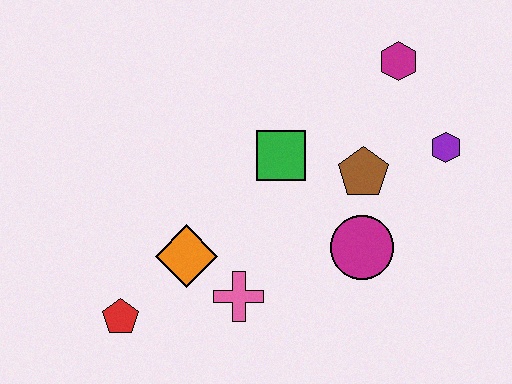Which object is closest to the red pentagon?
The orange diamond is closest to the red pentagon.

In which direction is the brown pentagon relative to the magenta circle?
The brown pentagon is above the magenta circle.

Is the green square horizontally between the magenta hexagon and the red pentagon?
Yes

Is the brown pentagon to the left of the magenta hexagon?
Yes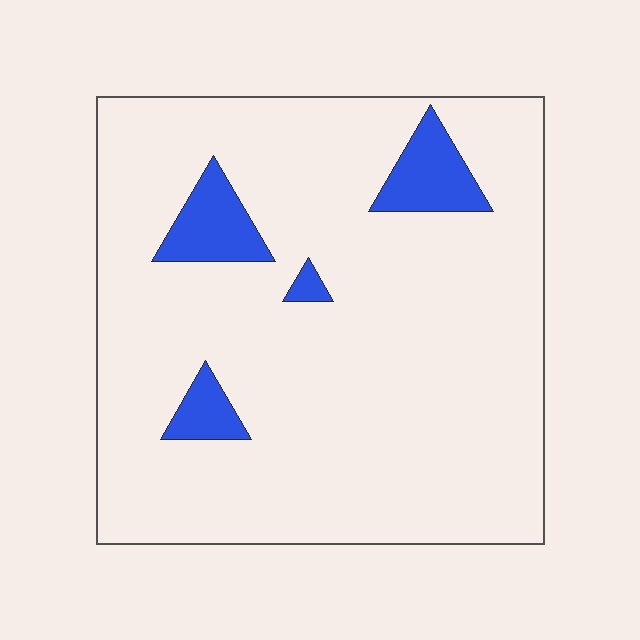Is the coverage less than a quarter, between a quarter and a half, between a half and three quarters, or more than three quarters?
Less than a quarter.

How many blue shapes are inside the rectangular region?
4.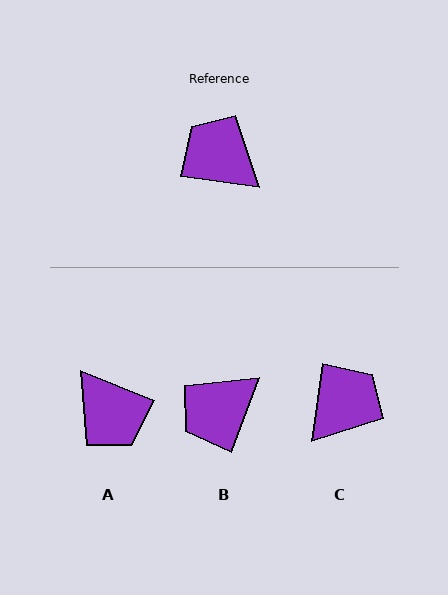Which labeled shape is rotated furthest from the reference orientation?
A, about 166 degrees away.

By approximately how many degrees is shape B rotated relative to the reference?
Approximately 78 degrees counter-clockwise.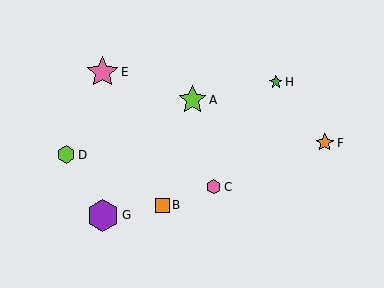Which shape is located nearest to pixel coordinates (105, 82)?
The pink star (labeled E) at (102, 72) is nearest to that location.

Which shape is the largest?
The purple hexagon (labeled G) is the largest.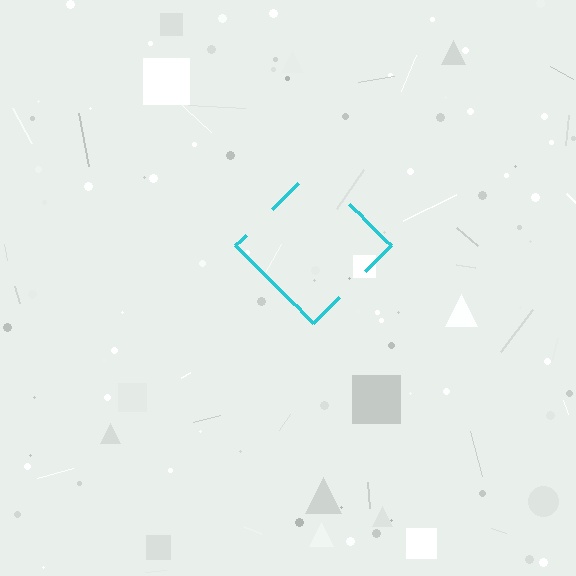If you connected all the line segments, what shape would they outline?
They would outline a diamond.